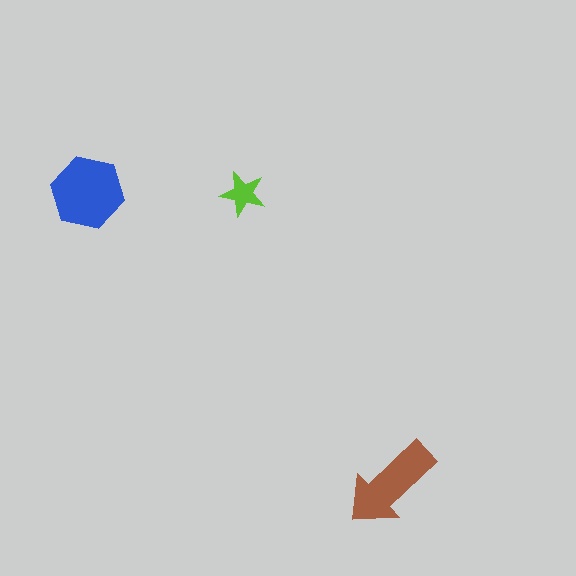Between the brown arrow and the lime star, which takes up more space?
The brown arrow.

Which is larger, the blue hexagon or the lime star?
The blue hexagon.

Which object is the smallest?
The lime star.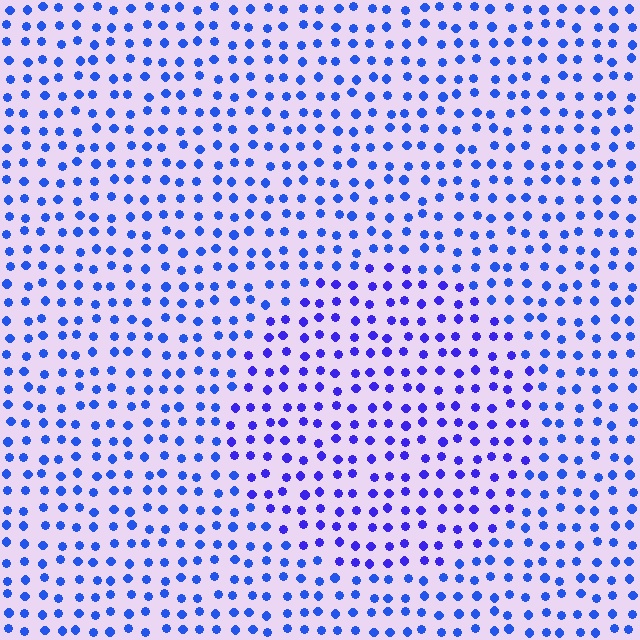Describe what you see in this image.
The image is filled with small blue elements in a uniform arrangement. A circle-shaped region is visible where the elements are tinted to a slightly different hue, forming a subtle color boundary.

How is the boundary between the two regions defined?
The boundary is defined purely by a slight shift in hue (about 22 degrees). Spacing, size, and orientation are identical on both sides.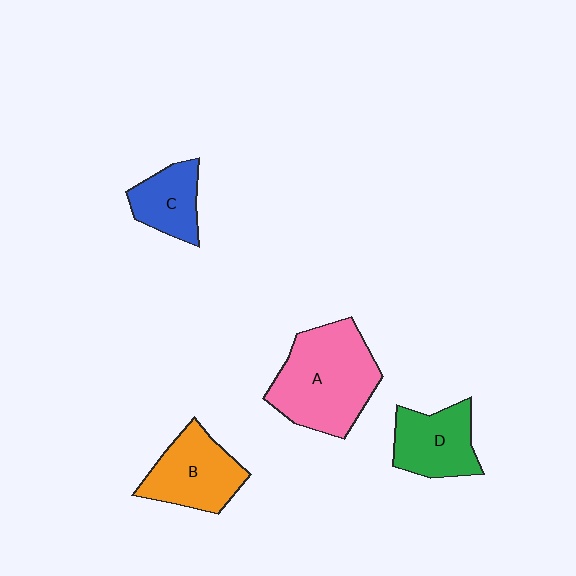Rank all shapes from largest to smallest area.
From largest to smallest: A (pink), B (orange), D (green), C (blue).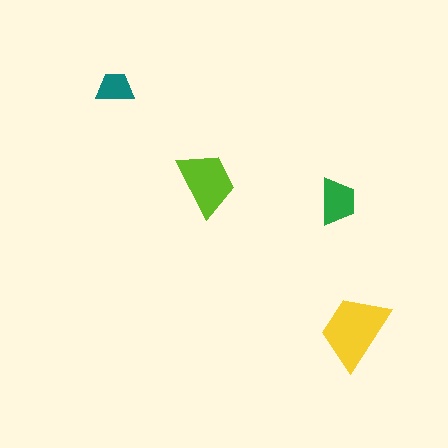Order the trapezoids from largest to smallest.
the yellow one, the lime one, the green one, the teal one.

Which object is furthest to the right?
The yellow trapezoid is rightmost.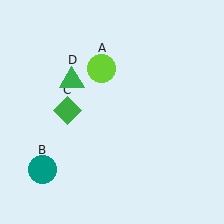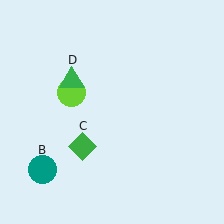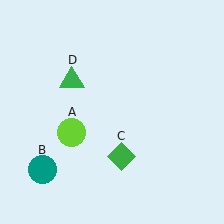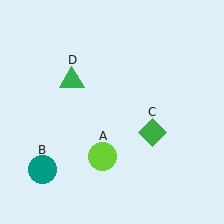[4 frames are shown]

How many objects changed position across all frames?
2 objects changed position: lime circle (object A), green diamond (object C).